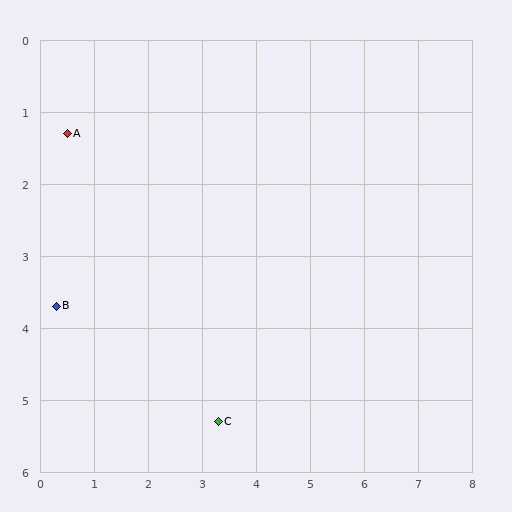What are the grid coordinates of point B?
Point B is at approximately (0.3, 3.7).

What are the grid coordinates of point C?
Point C is at approximately (3.3, 5.3).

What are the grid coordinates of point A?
Point A is at approximately (0.5, 1.3).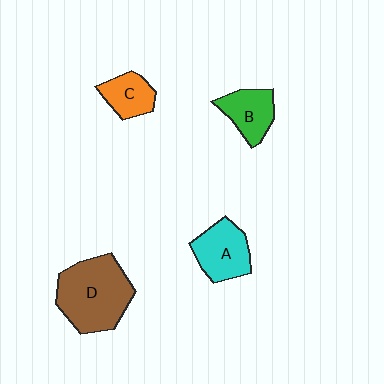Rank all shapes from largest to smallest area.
From largest to smallest: D (brown), A (cyan), B (green), C (orange).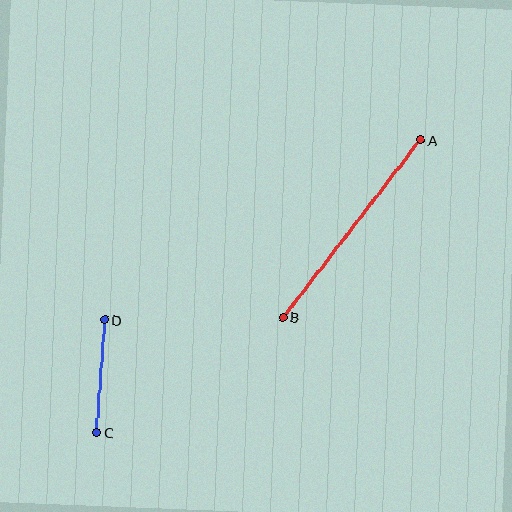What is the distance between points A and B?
The distance is approximately 224 pixels.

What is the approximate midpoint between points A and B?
The midpoint is at approximately (352, 229) pixels.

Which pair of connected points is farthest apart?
Points A and B are farthest apart.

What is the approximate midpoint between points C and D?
The midpoint is at approximately (101, 376) pixels.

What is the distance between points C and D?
The distance is approximately 113 pixels.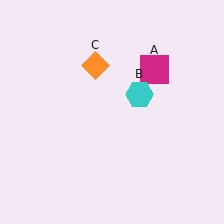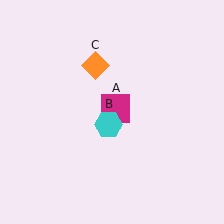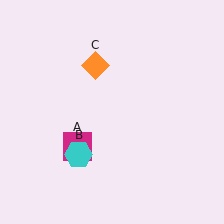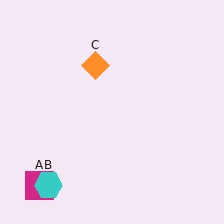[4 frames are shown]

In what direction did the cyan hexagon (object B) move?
The cyan hexagon (object B) moved down and to the left.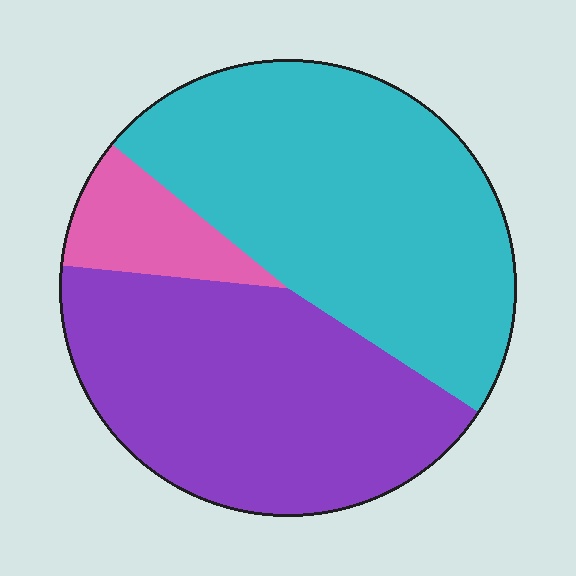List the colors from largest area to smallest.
From largest to smallest: cyan, purple, pink.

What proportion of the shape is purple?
Purple takes up between a third and a half of the shape.